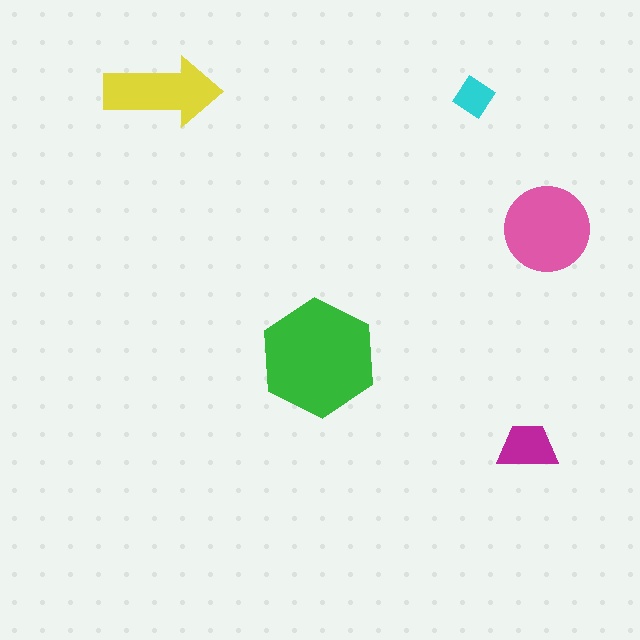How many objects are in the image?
There are 5 objects in the image.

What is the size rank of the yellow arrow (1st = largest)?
3rd.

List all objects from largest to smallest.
The green hexagon, the pink circle, the yellow arrow, the magenta trapezoid, the cyan diamond.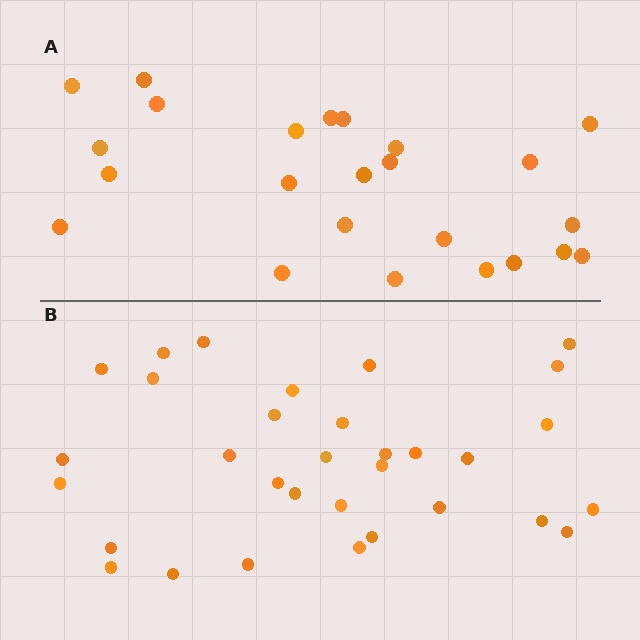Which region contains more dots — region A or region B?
Region B (the bottom region) has more dots.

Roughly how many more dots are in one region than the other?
Region B has roughly 8 or so more dots than region A.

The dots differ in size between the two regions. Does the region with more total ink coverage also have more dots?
No. Region A has more total ink coverage because its dots are larger, but region B actually contains more individual dots. Total area can be misleading — the number of items is what matters here.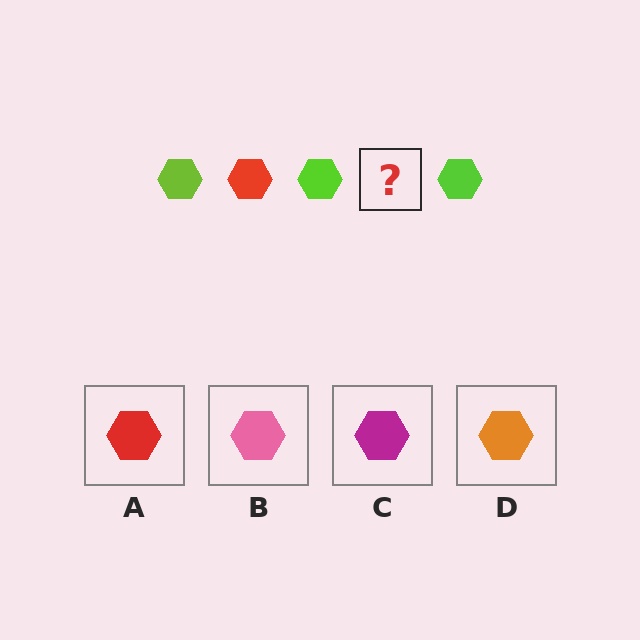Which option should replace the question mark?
Option A.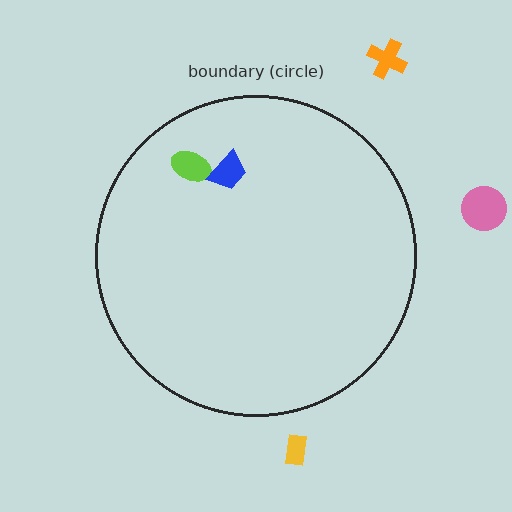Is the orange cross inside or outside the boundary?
Outside.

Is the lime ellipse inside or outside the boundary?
Inside.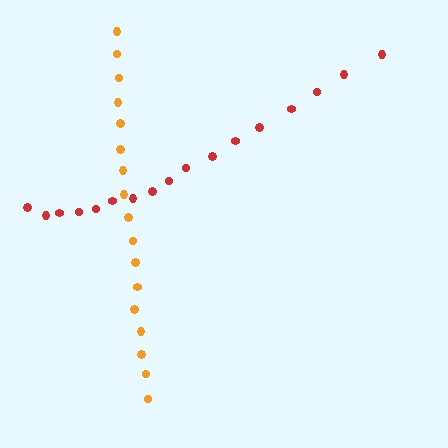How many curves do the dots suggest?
There are 2 distinct paths.